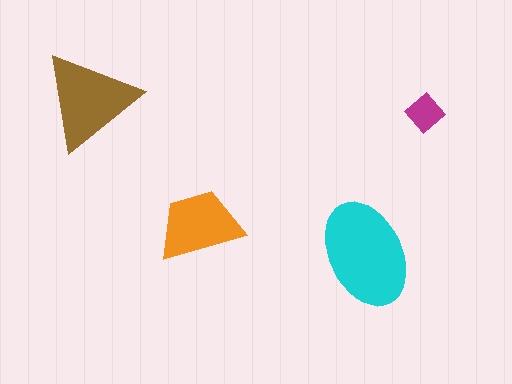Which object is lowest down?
The cyan ellipse is bottommost.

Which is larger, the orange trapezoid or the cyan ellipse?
The cyan ellipse.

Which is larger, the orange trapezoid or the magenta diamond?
The orange trapezoid.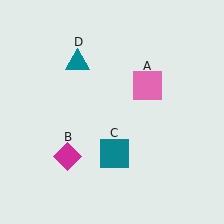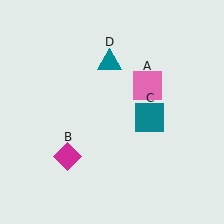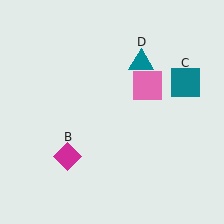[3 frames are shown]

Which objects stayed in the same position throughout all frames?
Pink square (object A) and magenta diamond (object B) remained stationary.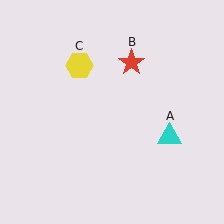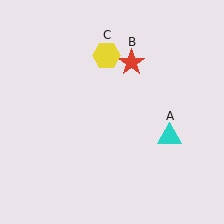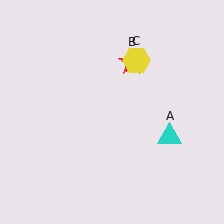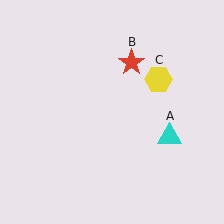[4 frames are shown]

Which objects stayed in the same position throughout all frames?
Cyan triangle (object A) and red star (object B) remained stationary.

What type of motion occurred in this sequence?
The yellow hexagon (object C) rotated clockwise around the center of the scene.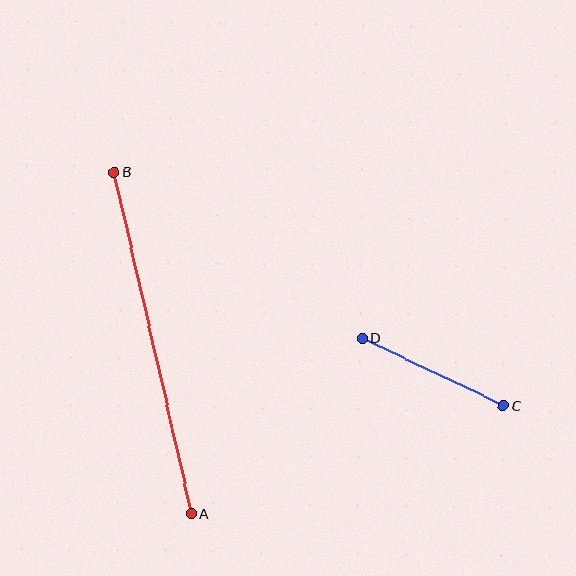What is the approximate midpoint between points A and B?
The midpoint is at approximately (153, 343) pixels.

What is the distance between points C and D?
The distance is approximately 156 pixels.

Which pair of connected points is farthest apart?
Points A and B are farthest apart.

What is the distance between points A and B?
The distance is approximately 350 pixels.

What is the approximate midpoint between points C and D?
The midpoint is at approximately (433, 372) pixels.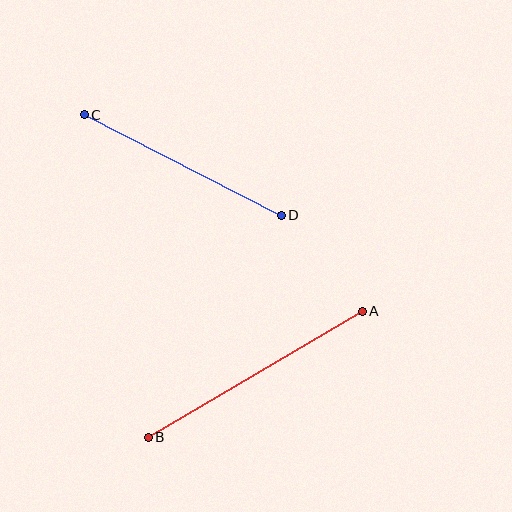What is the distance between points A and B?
The distance is approximately 248 pixels.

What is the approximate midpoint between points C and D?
The midpoint is at approximately (183, 165) pixels.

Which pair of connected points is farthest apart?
Points A and B are farthest apart.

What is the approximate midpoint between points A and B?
The midpoint is at approximately (255, 374) pixels.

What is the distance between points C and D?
The distance is approximately 221 pixels.